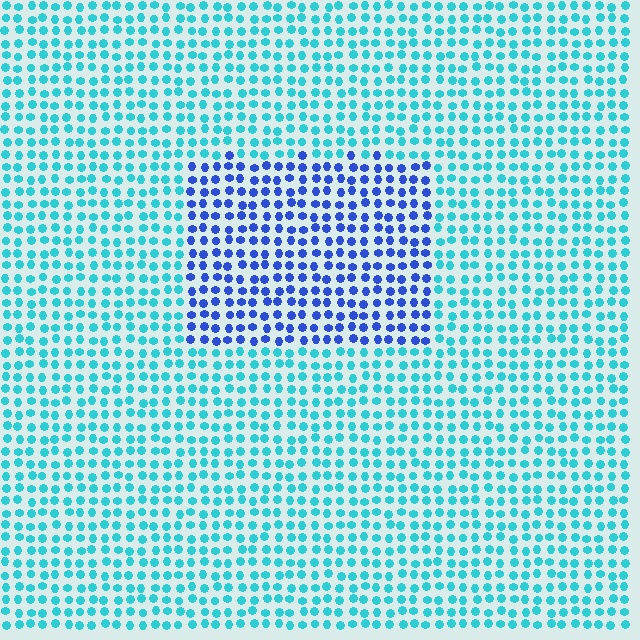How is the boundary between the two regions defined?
The boundary is defined purely by a slight shift in hue (about 46 degrees). Spacing, size, and orientation are identical on both sides.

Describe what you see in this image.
The image is filled with small cyan elements in a uniform arrangement. A rectangle-shaped region is visible where the elements are tinted to a slightly different hue, forming a subtle color boundary.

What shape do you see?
I see a rectangle.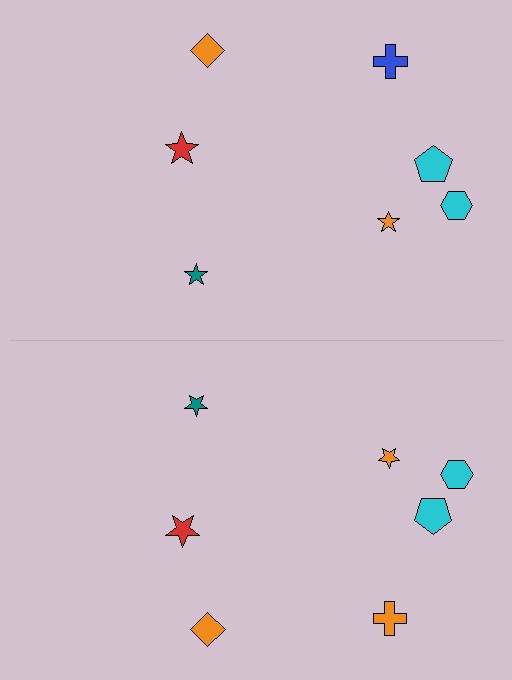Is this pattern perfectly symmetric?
No, the pattern is not perfectly symmetric. The orange cross on the bottom side breaks the symmetry — its mirror counterpart is blue.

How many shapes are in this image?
There are 14 shapes in this image.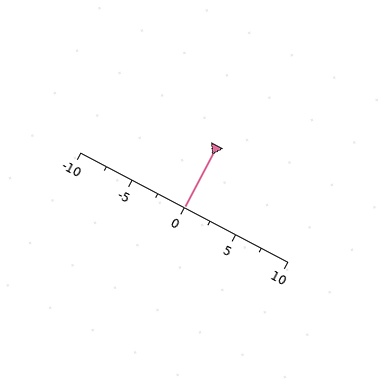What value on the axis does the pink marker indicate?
The marker indicates approximately 0.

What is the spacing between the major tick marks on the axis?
The major ticks are spaced 5 apart.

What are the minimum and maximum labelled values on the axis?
The axis runs from -10 to 10.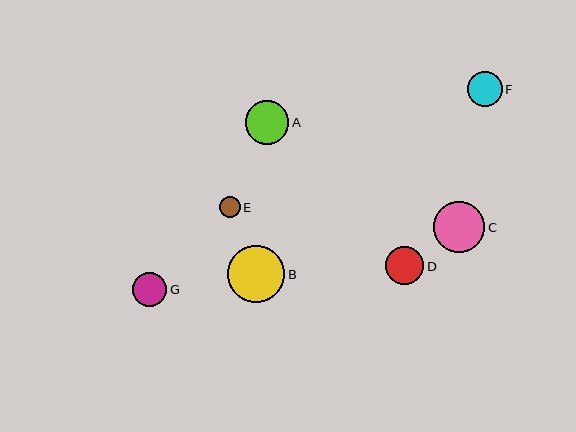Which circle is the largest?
Circle B is the largest with a size of approximately 57 pixels.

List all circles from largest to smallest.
From largest to smallest: B, C, A, D, F, G, E.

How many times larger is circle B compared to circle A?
Circle B is approximately 1.3 times the size of circle A.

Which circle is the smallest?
Circle E is the smallest with a size of approximately 20 pixels.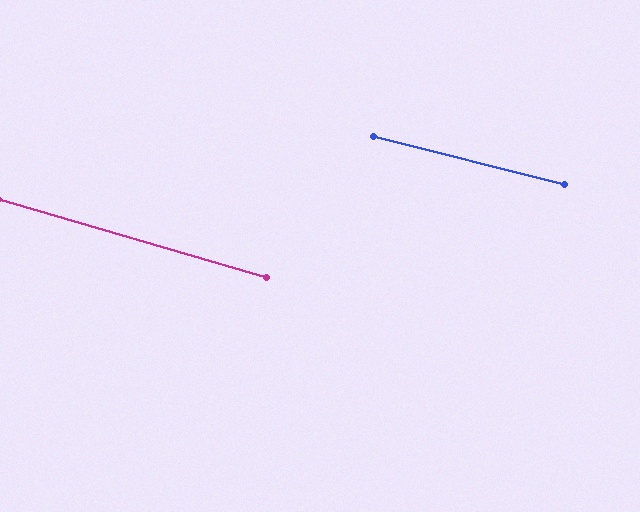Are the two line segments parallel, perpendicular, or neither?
Parallel — their directions differ by only 1.7°.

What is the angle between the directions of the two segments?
Approximately 2 degrees.